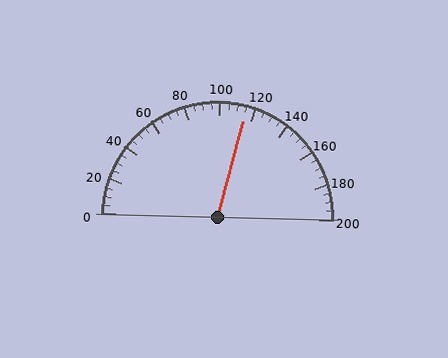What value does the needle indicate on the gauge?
The needle indicates approximately 115.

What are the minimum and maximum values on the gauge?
The gauge ranges from 0 to 200.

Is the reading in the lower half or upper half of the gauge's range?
The reading is in the upper half of the range (0 to 200).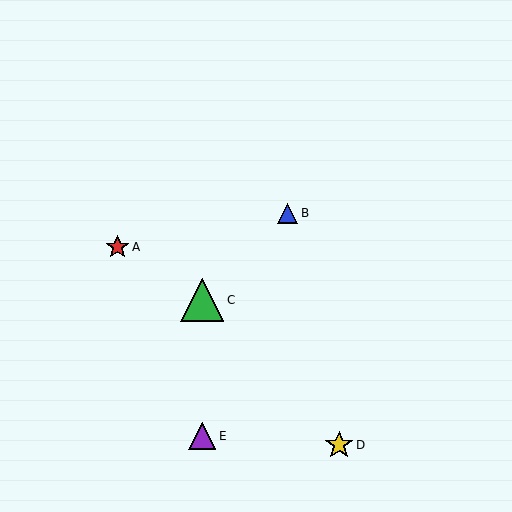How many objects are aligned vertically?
2 objects (C, E) are aligned vertically.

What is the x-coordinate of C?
Object C is at x≈202.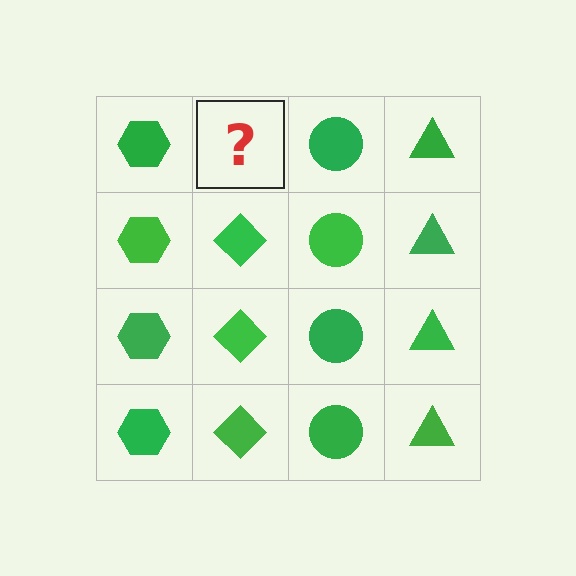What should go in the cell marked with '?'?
The missing cell should contain a green diamond.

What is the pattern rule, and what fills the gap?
The rule is that each column has a consistent shape. The gap should be filled with a green diamond.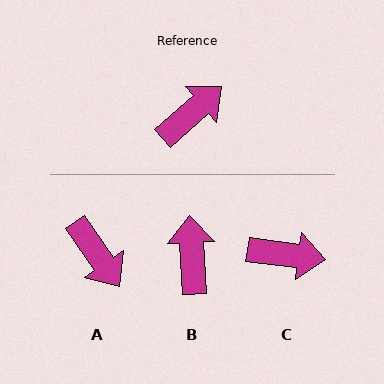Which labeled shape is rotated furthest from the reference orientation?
A, about 97 degrees away.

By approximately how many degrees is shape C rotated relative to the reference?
Approximately 49 degrees clockwise.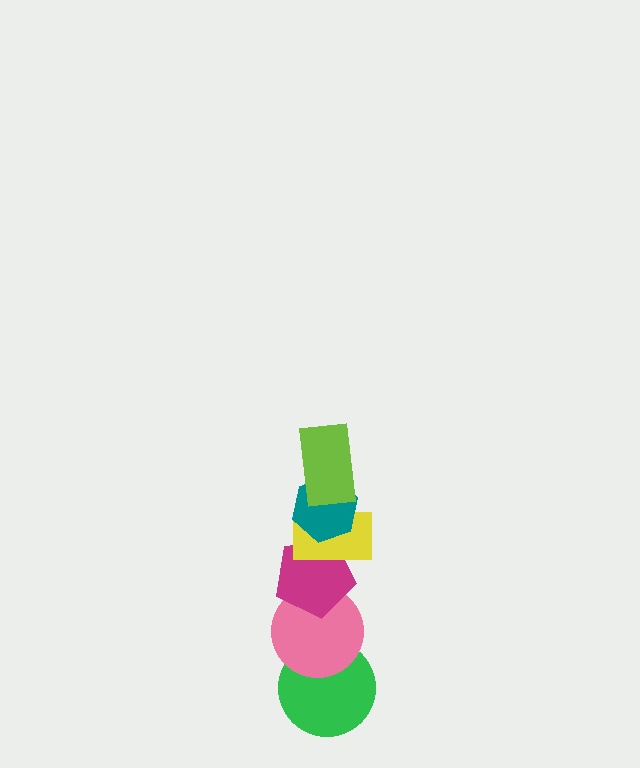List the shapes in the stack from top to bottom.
From top to bottom: the lime rectangle, the teal hexagon, the yellow rectangle, the magenta pentagon, the pink circle, the green circle.